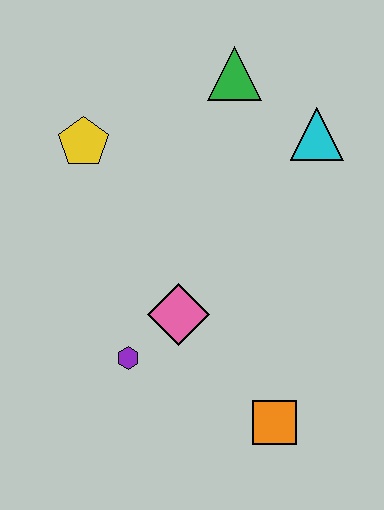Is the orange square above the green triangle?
No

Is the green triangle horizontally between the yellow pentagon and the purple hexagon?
No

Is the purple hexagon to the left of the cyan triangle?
Yes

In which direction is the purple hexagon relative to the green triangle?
The purple hexagon is below the green triangle.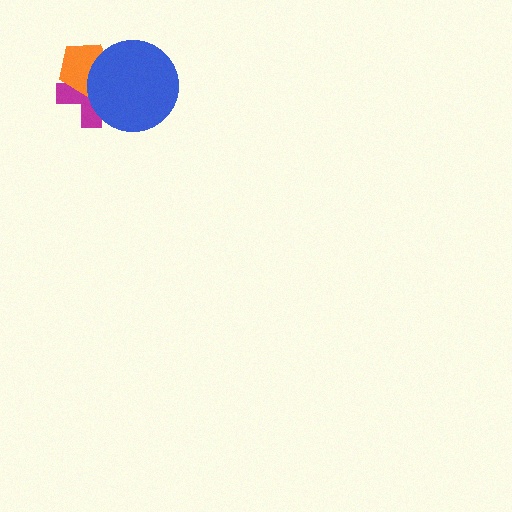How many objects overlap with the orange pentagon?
2 objects overlap with the orange pentagon.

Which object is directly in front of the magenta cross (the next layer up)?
The orange pentagon is directly in front of the magenta cross.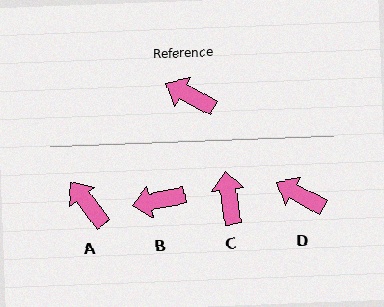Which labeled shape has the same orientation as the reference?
D.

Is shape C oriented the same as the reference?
No, it is off by about 53 degrees.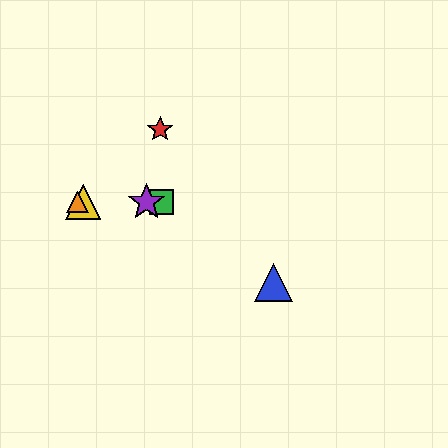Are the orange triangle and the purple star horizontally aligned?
Yes, both are at y≈202.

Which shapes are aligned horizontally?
The green square, the yellow triangle, the purple star, the orange triangle are aligned horizontally.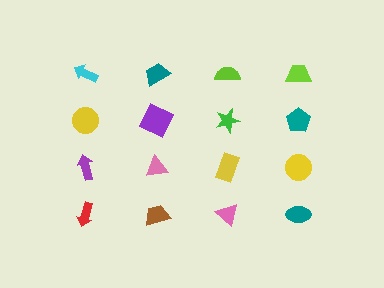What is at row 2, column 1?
A yellow circle.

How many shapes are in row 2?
4 shapes.